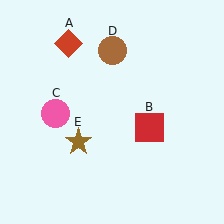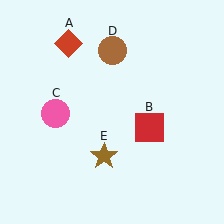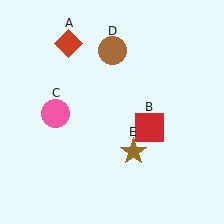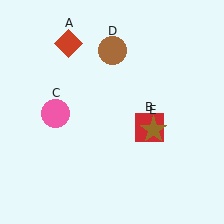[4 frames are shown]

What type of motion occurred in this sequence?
The brown star (object E) rotated counterclockwise around the center of the scene.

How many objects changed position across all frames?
1 object changed position: brown star (object E).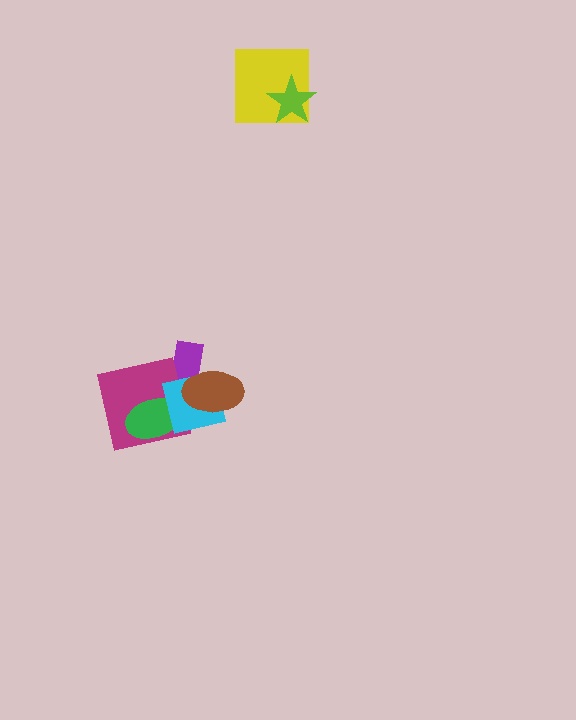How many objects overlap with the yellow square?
1 object overlaps with the yellow square.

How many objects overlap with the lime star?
1 object overlaps with the lime star.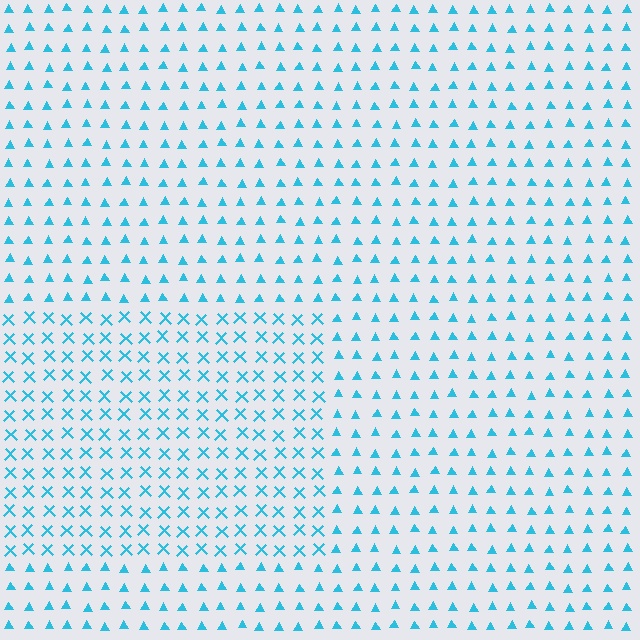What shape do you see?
I see a rectangle.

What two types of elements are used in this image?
The image uses X marks inside the rectangle region and triangles outside it.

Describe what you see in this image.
The image is filled with small cyan elements arranged in a uniform grid. A rectangle-shaped region contains X marks, while the surrounding area contains triangles. The boundary is defined purely by the change in element shape.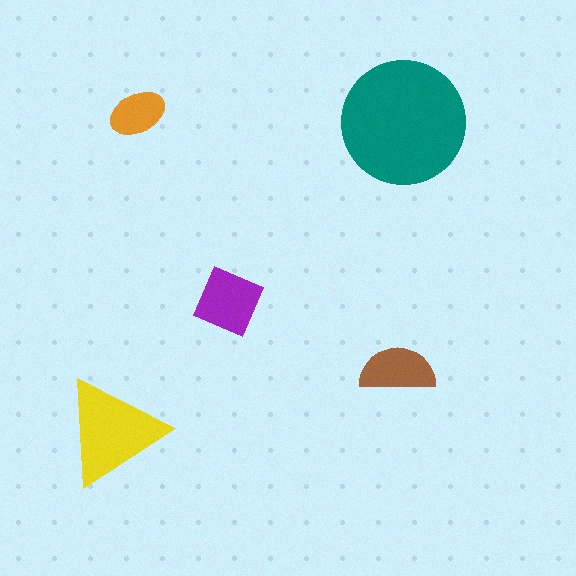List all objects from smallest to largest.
The orange ellipse, the brown semicircle, the purple square, the yellow triangle, the teal circle.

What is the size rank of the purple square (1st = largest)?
3rd.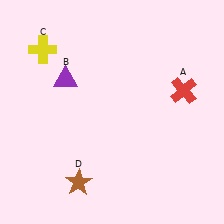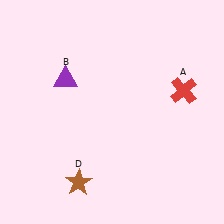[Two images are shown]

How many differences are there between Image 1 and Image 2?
There is 1 difference between the two images.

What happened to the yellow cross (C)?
The yellow cross (C) was removed in Image 2. It was in the top-left area of Image 1.